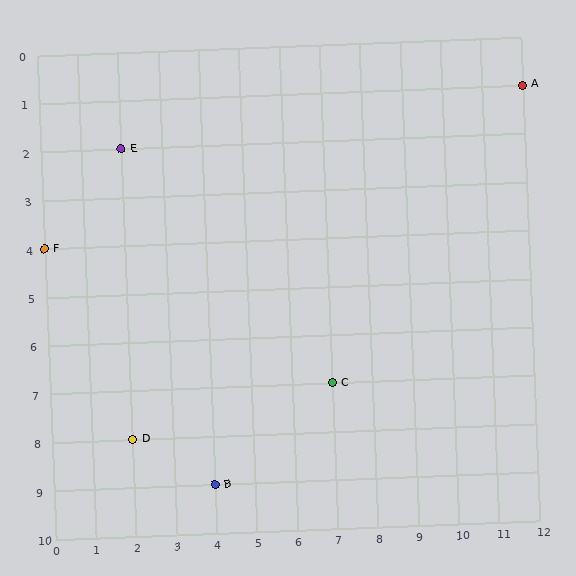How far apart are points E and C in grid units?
Points E and C are 5 columns and 5 rows apart (about 7.1 grid units diagonally).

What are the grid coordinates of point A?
Point A is at grid coordinates (12, 1).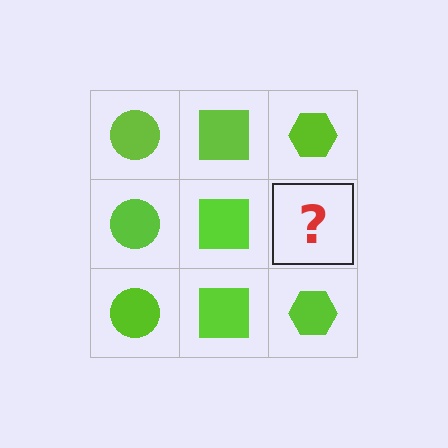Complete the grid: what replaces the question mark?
The question mark should be replaced with a lime hexagon.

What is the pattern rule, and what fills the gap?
The rule is that each column has a consistent shape. The gap should be filled with a lime hexagon.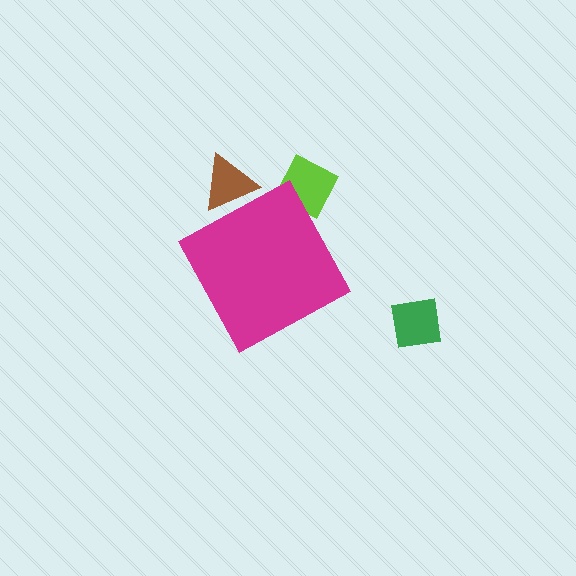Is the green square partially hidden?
No, the green square is fully visible.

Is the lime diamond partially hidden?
Yes, the lime diamond is partially hidden behind the magenta diamond.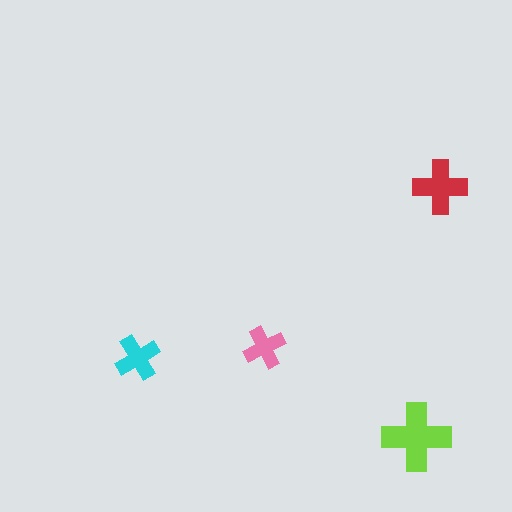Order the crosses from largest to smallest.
the lime one, the red one, the cyan one, the pink one.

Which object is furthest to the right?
The red cross is rightmost.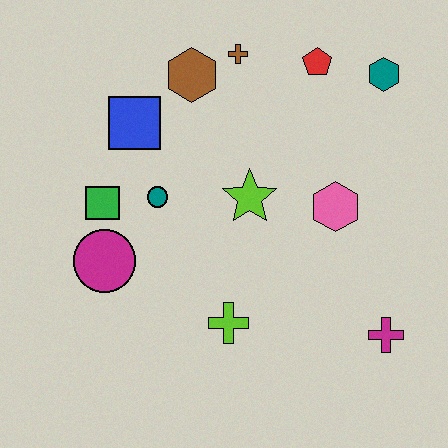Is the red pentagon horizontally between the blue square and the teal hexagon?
Yes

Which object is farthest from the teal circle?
The magenta cross is farthest from the teal circle.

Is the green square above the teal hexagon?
No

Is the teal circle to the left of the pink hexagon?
Yes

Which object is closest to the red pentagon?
The teal hexagon is closest to the red pentagon.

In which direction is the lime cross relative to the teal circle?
The lime cross is below the teal circle.